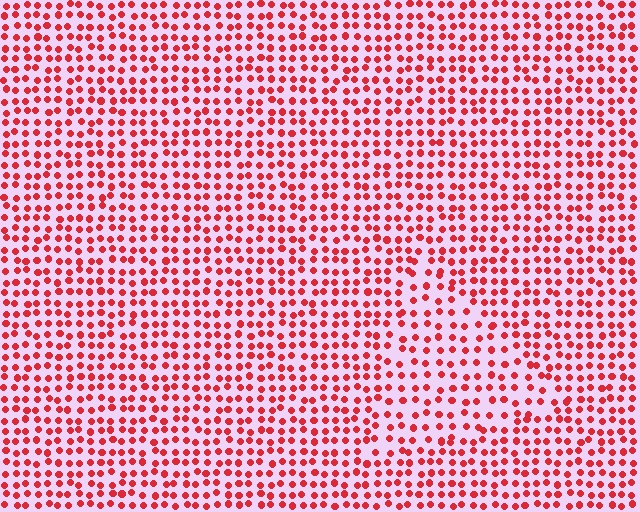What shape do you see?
I see a triangle.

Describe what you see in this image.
The image contains small red elements arranged at two different densities. A triangle-shaped region is visible where the elements are less densely packed than the surrounding area.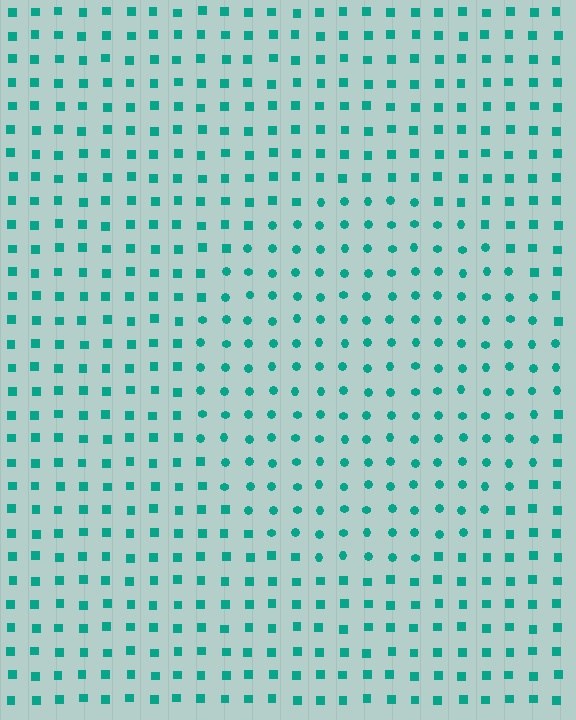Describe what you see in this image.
The image is filled with small teal elements arranged in a uniform grid. A circle-shaped region contains circles, while the surrounding area contains squares. The boundary is defined purely by the change in element shape.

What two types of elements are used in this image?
The image uses circles inside the circle region and squares outside it.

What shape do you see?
I see a circle.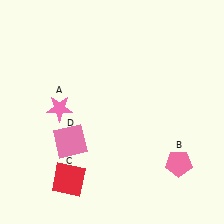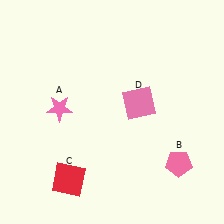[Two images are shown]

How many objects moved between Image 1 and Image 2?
1 object moved between the two images.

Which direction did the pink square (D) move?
The pink square (D) moved right.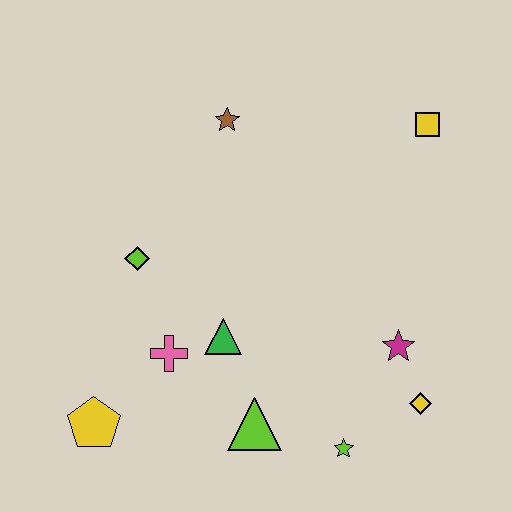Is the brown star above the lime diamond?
Yes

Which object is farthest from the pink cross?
The yellow square is farthest from the pink cross.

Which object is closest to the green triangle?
The pink cross is closest to the green triangle.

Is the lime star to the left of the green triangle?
No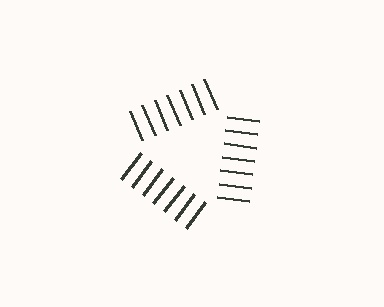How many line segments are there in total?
21 — 7 along each of the 3 edges.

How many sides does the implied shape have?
3 sides — the line-ends trace a triangle.